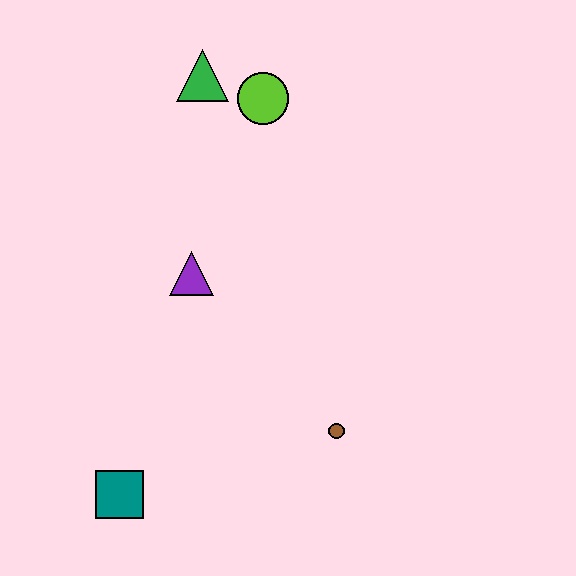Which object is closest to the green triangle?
The lime circle is closest to the green triangle.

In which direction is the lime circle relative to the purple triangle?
The lime circle is above the purple triangle.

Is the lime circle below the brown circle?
No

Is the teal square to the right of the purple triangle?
No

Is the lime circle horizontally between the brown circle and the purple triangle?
Yes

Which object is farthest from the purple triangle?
The teal square is farthest from the purple triangle.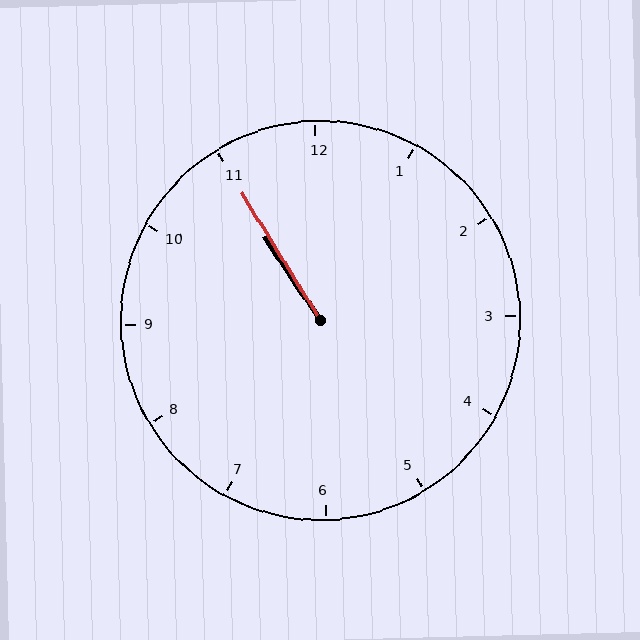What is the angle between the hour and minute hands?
Approximately 2 degrees.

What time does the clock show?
10:55.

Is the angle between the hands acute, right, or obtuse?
It is acute.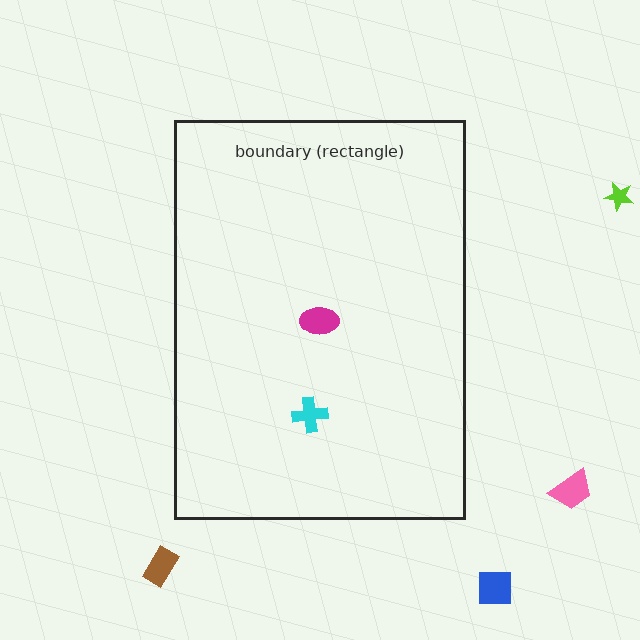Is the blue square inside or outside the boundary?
Outside.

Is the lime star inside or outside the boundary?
Outside.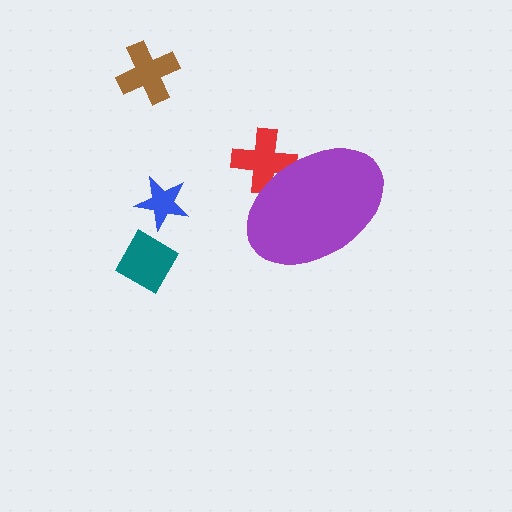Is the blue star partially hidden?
No, the blue star is fully visible.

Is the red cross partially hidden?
Yes, the red cross is partially hidden behind the purple ellipse.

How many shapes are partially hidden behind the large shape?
1 shape is partially hidden.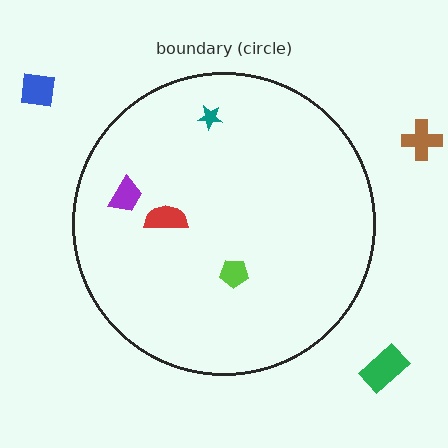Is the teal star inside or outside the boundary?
Inside.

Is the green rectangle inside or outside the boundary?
Outside.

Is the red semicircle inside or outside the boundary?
Inside.